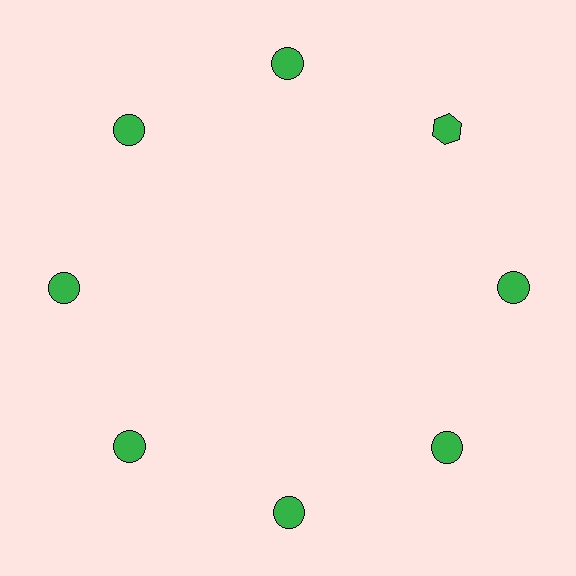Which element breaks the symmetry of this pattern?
The green hexagon at roughly the 2 o'clock position breaks the symmetry. All other shapes are green circles.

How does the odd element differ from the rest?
It has a different shape: hexagon instead of circle.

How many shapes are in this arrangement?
There are 8 shapes arranged in a ring pattern.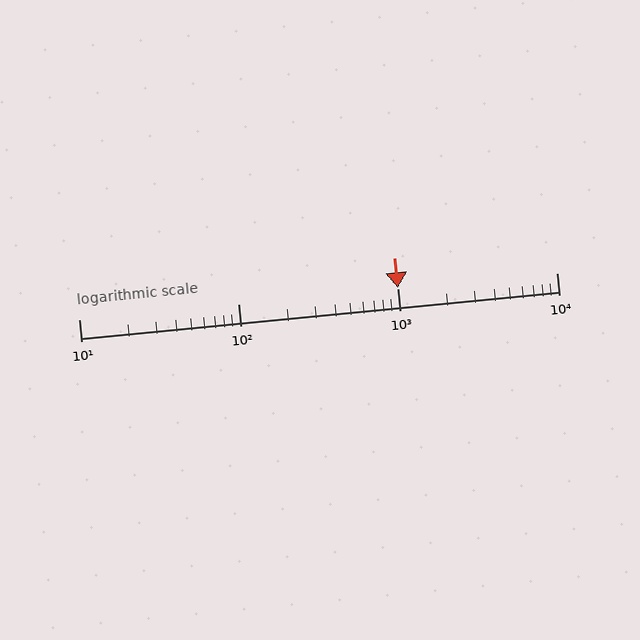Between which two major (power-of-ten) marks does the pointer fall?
The pointer is between 1000 and 10000.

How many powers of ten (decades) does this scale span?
The scale spans 3 decades, from 10 to 10000.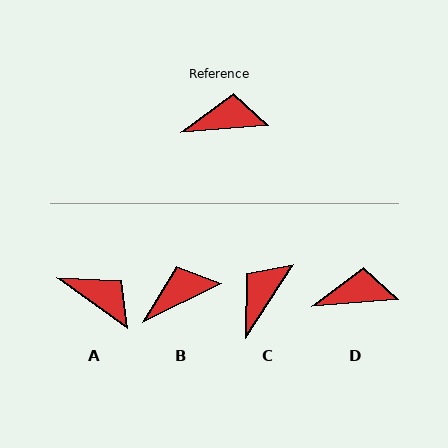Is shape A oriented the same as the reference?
No, it is off by about 40 degrees.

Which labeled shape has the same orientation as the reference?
D.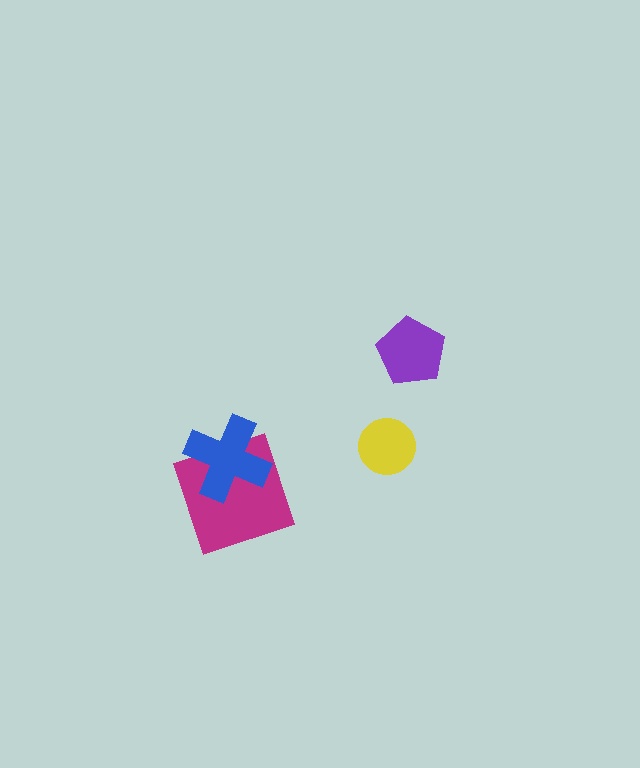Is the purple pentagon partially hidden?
No, no other shape covers it.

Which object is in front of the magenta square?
The blue cross is in front of the magenta square.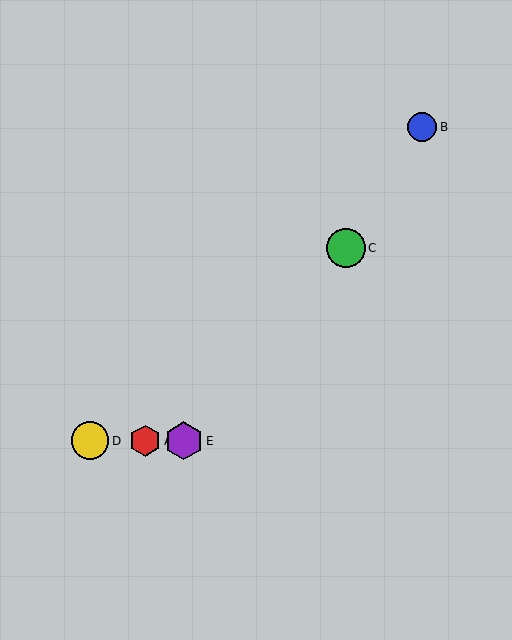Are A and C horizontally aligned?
No, A is at y≈441 and C is at y≈248.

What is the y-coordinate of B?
Object B is at y≈127.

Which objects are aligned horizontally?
Objects A, D, E are aligned horizontally.